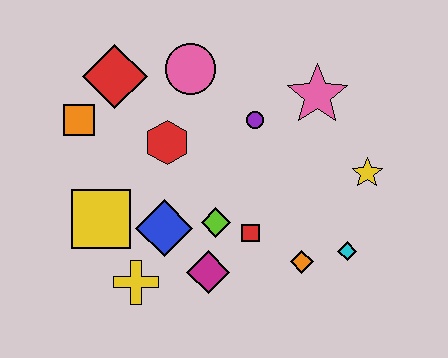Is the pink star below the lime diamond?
No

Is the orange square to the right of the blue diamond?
No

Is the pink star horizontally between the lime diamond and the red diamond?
No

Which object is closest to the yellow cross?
The blue diamond is closest to the yellow cross.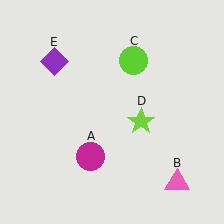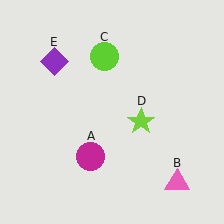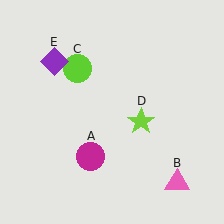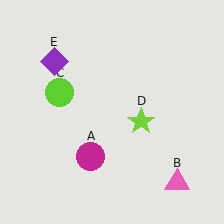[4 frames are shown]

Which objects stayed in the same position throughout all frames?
Magenta circle (object A) and pink triangle (object B) and lime star (object D) and purple diamond (object E) remained stationary.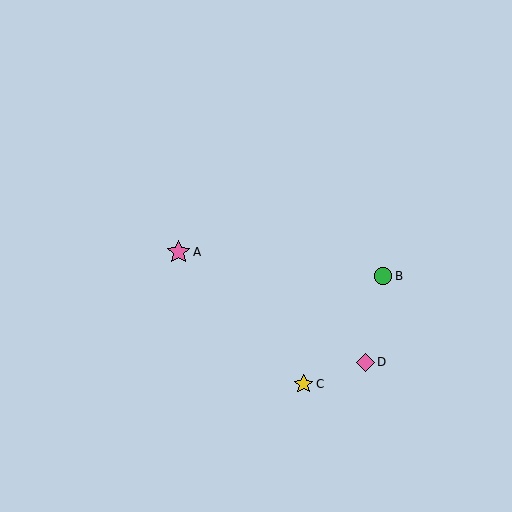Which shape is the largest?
The pink star (labeled A) is the largest.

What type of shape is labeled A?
Shape A is a pink star.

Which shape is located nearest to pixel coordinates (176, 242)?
The pink star (labeled A) at (179, 252) is nearest to that location.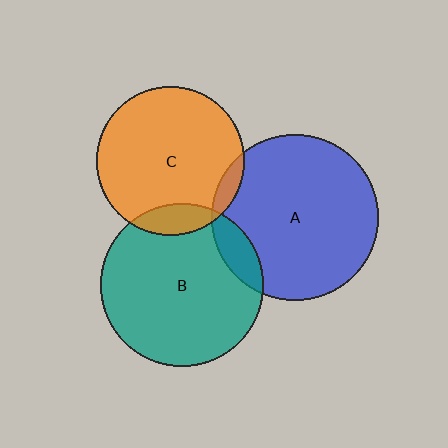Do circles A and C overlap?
Yes.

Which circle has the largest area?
Circle A (blue).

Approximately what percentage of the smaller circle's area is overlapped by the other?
Approximately 5%.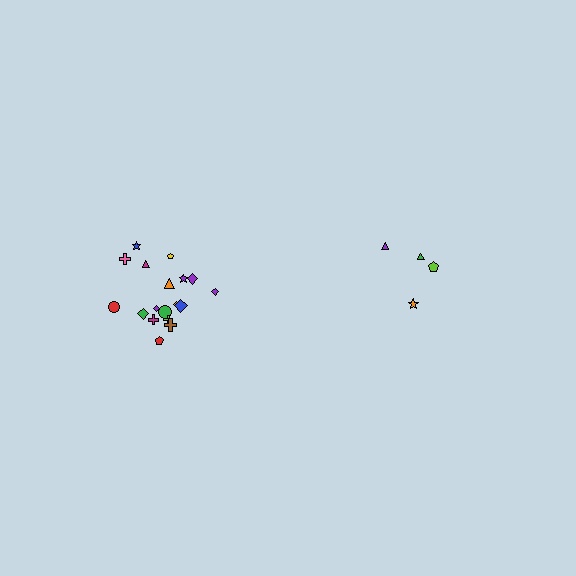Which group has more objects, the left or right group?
The left group.